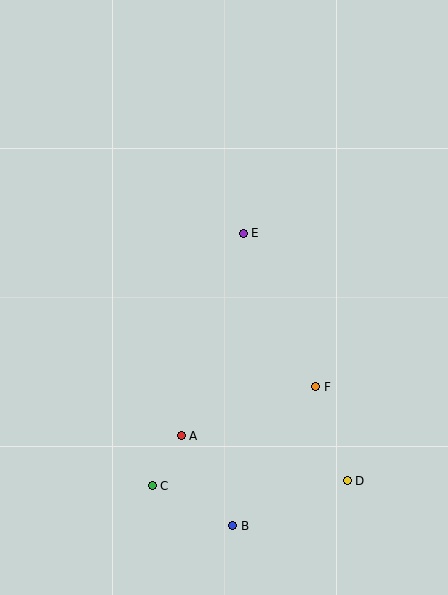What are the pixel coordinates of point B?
Point B is at (233, 526).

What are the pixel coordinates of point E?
Point E is at (243, 233).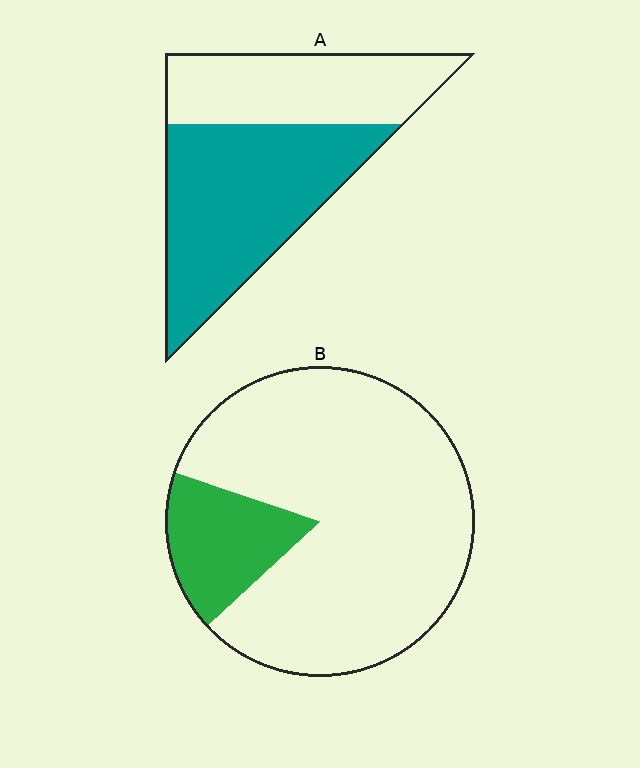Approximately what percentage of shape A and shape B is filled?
A is approximately 60% and B is approximately 15%.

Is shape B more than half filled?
No.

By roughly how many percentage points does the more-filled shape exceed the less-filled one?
By roughly 40 percentage points (A over B).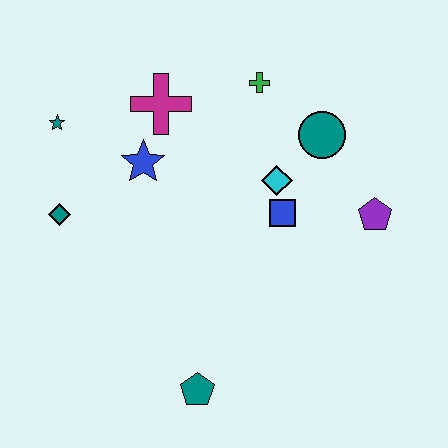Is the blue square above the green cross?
No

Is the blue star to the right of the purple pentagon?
No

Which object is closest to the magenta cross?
The blue star is closest to the magenta cross.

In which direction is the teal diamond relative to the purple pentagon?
The teal diamond is to the left of the purple pentagon.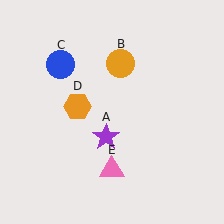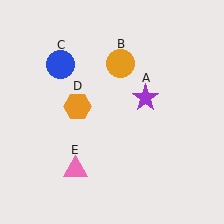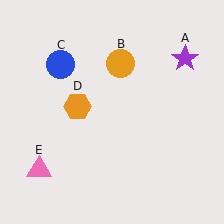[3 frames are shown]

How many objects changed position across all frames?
2 objects changed position: purple star (object A), pink triangle (object E).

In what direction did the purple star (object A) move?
The purple star (object A) moved up and to the right.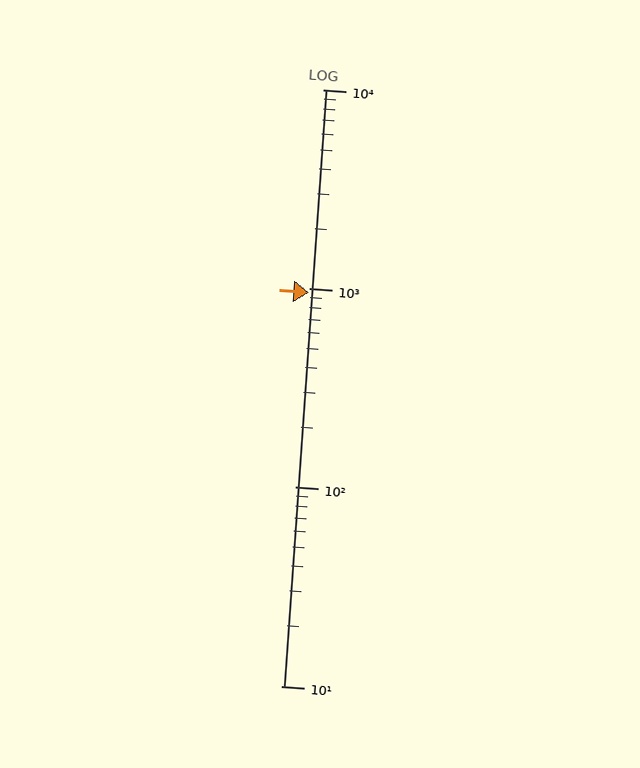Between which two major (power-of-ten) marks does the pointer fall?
The pointer is between 100 and 1000.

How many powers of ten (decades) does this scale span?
The scale spans 3 decades, from 10 to 10000.